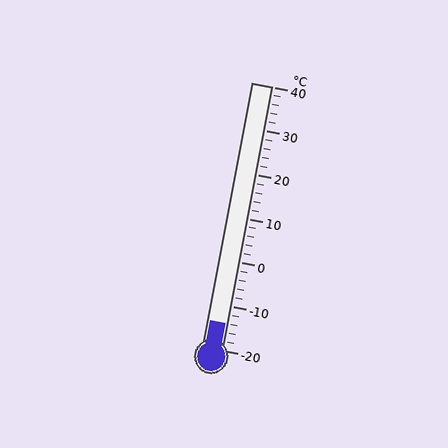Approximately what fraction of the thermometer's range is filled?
The thermometer is filled to approximately 10% of its range.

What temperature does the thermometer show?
The thermometer shows approximately -14°C.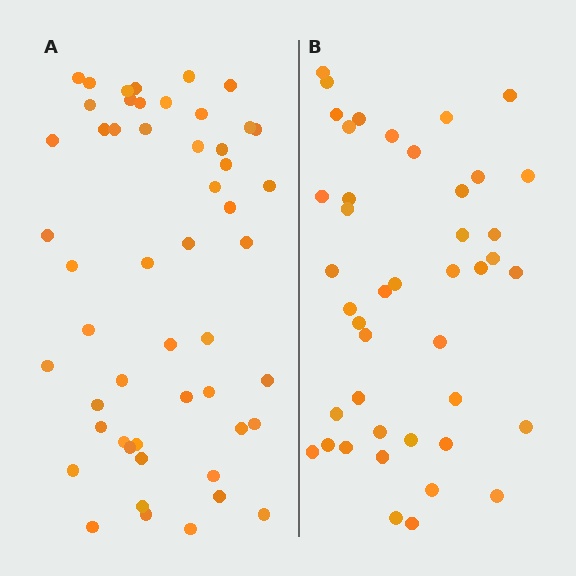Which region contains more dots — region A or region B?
Region A (the left region) has more dots.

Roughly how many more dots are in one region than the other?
Region A has roughly 8 or so more dots than region B.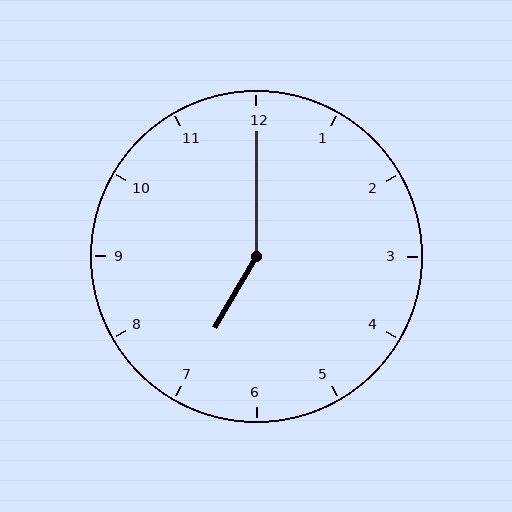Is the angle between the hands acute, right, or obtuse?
It is obtuse.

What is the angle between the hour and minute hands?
Approximately 150 degrees.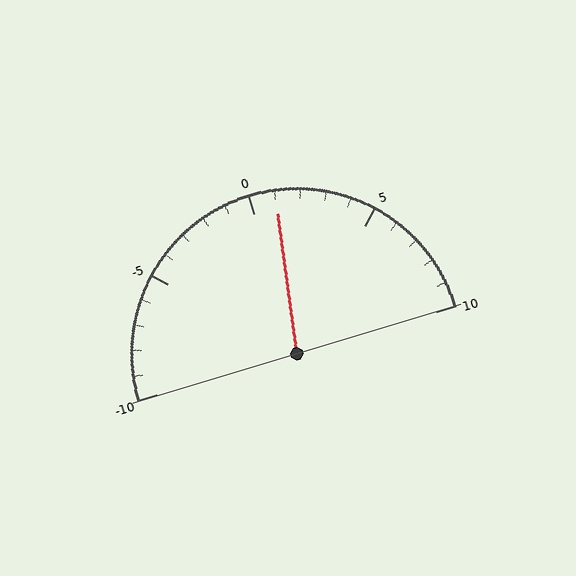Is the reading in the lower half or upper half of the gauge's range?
The reading is in the upper half of the range (-10 to 10).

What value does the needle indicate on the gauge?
The needle indicates approximately 1.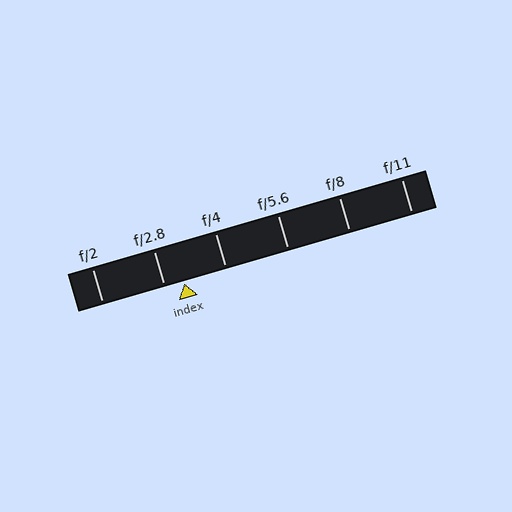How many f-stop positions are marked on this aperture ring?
There are 6 f-stop positions marked.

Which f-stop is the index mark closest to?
The index mark is closest to f/2.8.